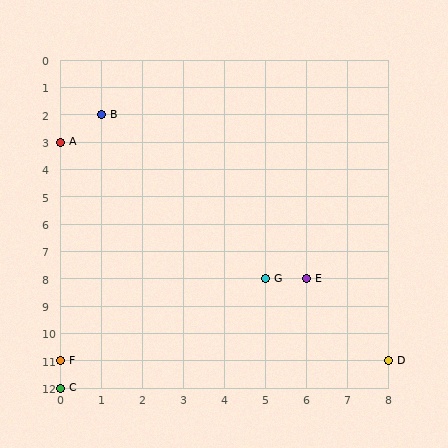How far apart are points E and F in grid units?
Points E and F are 6 columns and 3 rows apart (about 6.7 grid units diagonally).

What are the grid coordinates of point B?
Point B is at grid coordinates (1, 2).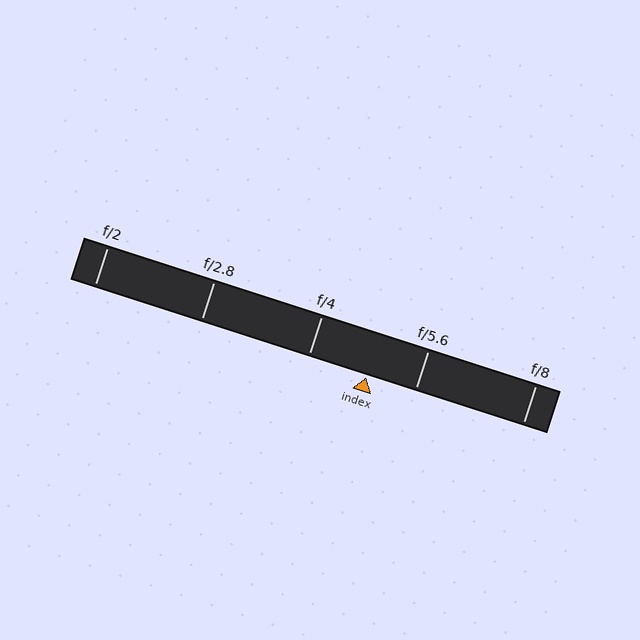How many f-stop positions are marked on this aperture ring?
There are 5 f-stop positions marked.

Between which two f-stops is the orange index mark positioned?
The index mark is between f/4 and f/5.6.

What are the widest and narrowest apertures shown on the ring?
The widest aperture shown is f/2 and the narrowest is f/8.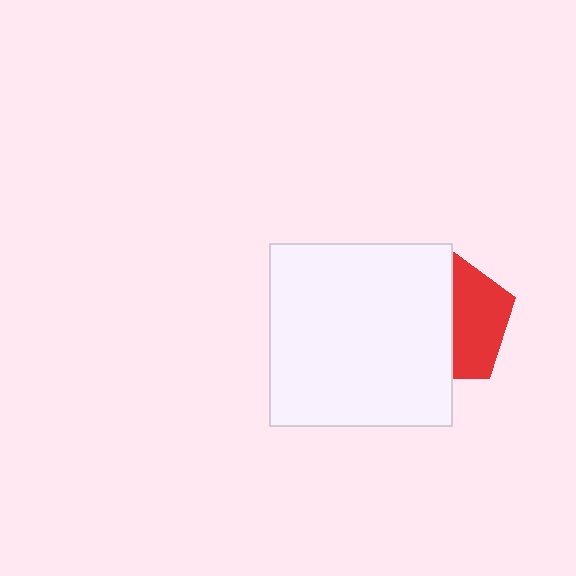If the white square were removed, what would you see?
You would see the complete red pentagon.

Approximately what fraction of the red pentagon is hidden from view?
Roughly 57% of the red pentagon is hidden behind the white square.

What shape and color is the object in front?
The object in front is a white square.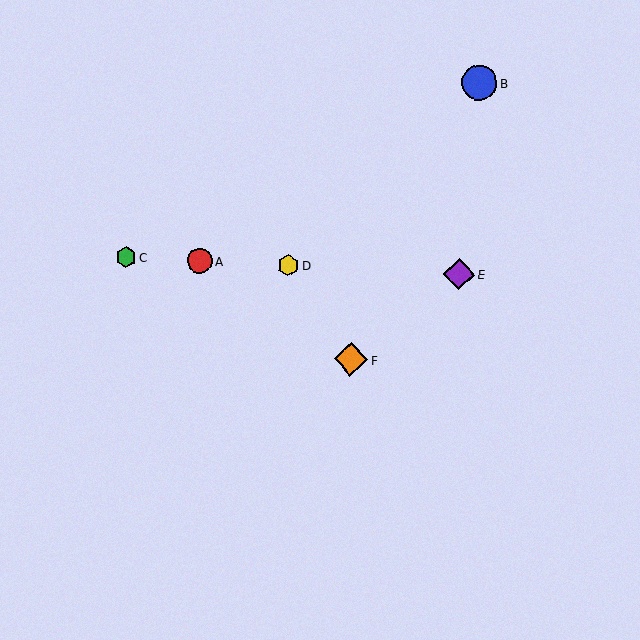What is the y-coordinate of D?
Object D is at y≈265.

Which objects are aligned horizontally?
Objects A, C, D, E are aligned horizontally.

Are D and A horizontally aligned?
Yes, both are at y≈265.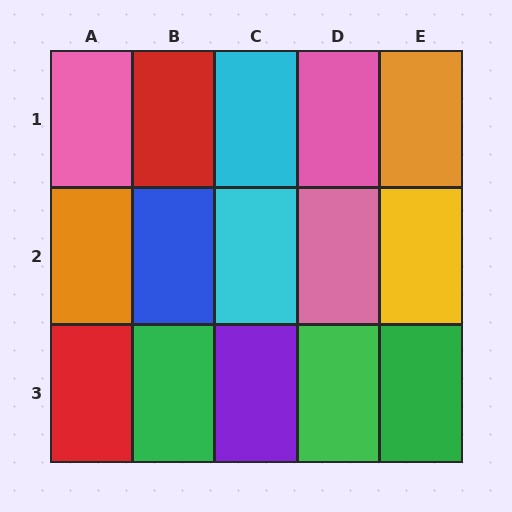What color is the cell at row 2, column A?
Orange.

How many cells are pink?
3 cells are pink.